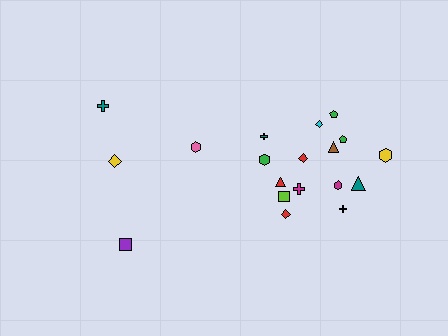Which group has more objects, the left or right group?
The right group.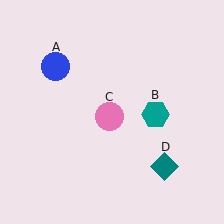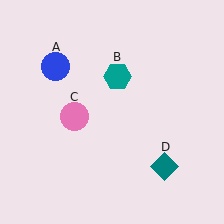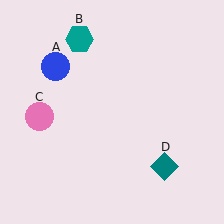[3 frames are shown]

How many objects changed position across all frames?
2 objects changed position: teal hexagon (object B), pink circle (object C).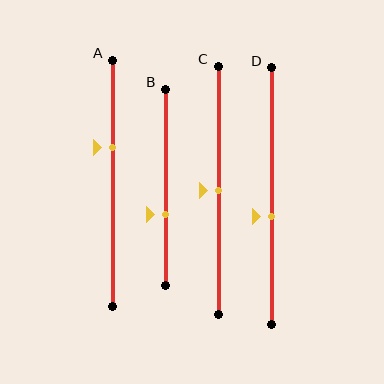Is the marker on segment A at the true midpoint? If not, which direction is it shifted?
No, the marker on segment A is shifted upward by about 14% of the segment length.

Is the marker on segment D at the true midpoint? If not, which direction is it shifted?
No, the marker on segment D is shifted downward by about 8% of the segment length.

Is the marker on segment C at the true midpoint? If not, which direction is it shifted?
Yes, the marker on segment C is at the true midpoint.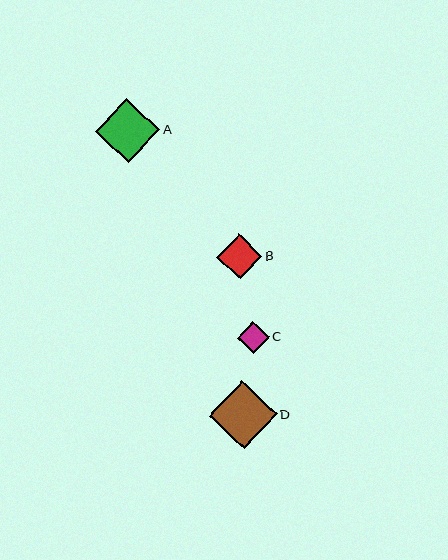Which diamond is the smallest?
Diamond C is the smallest with a size of approximately 32 pixels.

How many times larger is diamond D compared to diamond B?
Diamond D is approximately 1.5 times the size of diamond B.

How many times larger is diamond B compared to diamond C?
Diamond B is approximately 1.4 times the size of diamond C.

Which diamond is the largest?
Diamond D is the largest with a size of approximately 68 pixels.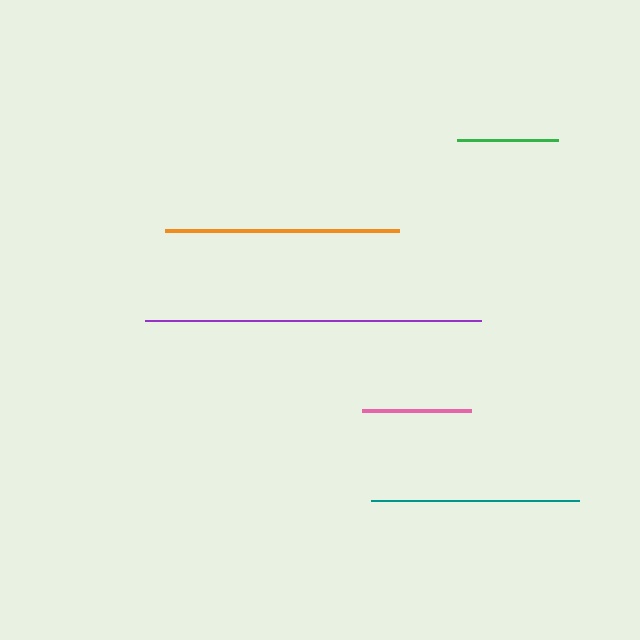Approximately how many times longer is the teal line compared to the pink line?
The teal line is approximately 1.9 times the length of the pink line.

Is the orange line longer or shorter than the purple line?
The purple line is longer than the orange line.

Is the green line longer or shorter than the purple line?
The purple line is longer than the green line.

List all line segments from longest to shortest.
From longest to shortest: purple, orange, teal, pink, green.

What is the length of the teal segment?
The teal segment is approximately 208 pixels long.